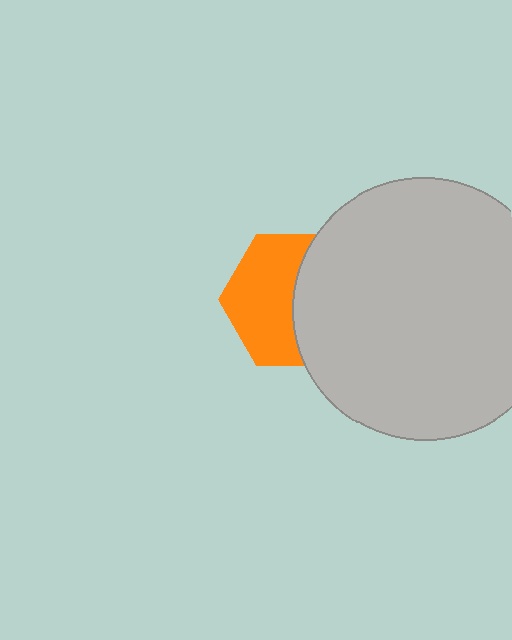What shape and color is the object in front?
The object in front is a light gray circle.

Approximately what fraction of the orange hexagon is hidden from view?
Roughly 47% of the orange hexagon is hidden behind the light gray circle.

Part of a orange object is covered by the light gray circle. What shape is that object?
It is a hexagon.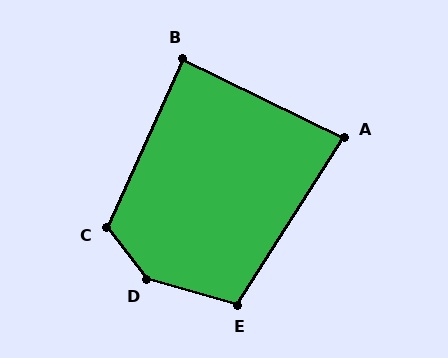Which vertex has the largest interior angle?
D, at approximately 143 degrees.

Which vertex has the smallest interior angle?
A, at approximately 84 degrees.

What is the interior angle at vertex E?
Approximately 107 degrees (obtuse).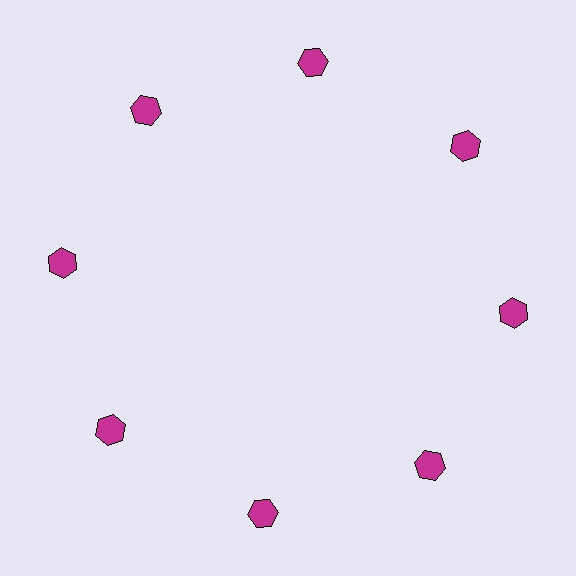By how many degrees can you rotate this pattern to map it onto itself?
The pattern maps onto itself every 45 degrees of rotation.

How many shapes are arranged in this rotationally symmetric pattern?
There are 8 shapes, arranged in 8 groups of 1.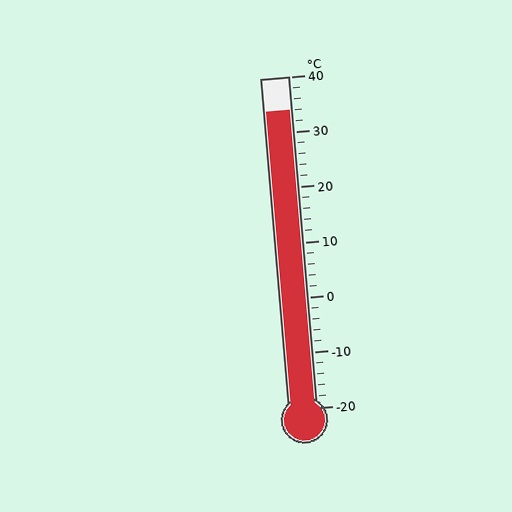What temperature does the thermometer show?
The thermometer shows approximately 34°C.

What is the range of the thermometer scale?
The thermometer scale ranges from -20°C to 40°C.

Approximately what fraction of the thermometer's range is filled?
The thermometer is filled to approximately 90% of its range.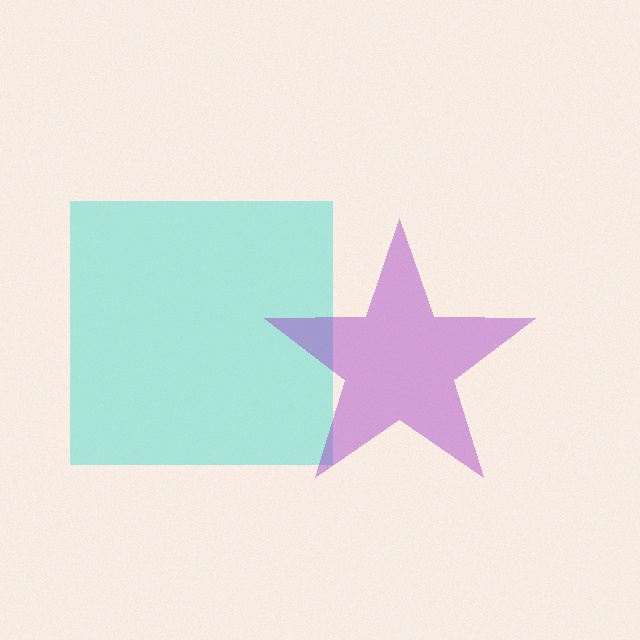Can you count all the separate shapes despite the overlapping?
Yes, there are 2 separate shapes.